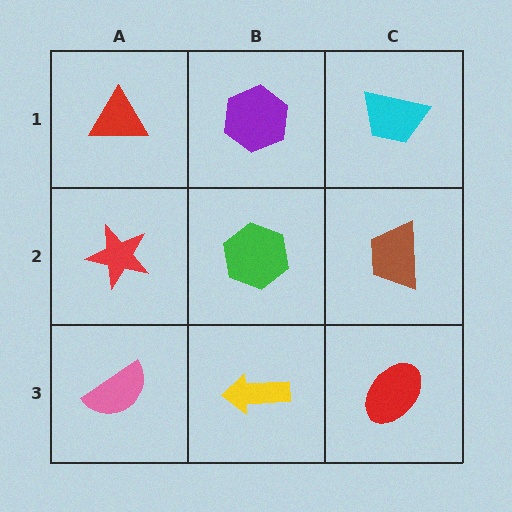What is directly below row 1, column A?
A red star.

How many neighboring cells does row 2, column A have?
3.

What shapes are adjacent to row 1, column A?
A red star (row 2, column A), a purple hexagon (row 1, column B).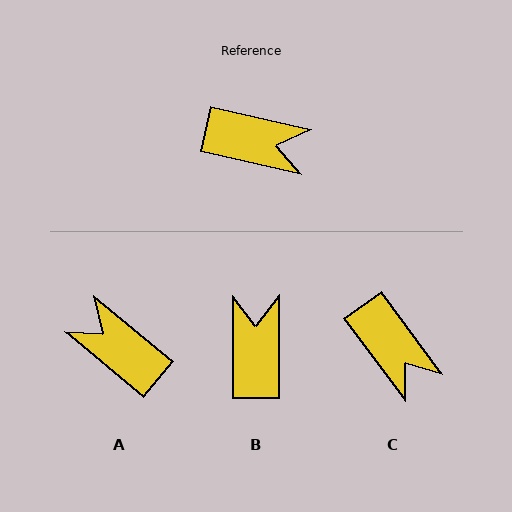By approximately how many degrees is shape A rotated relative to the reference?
Approximately 153 degrees counter-clockwise.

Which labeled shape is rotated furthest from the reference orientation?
A, about 153 degrees away.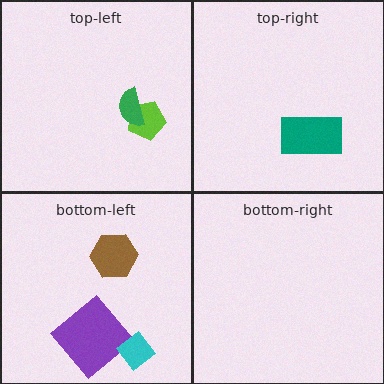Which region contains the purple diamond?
The bottom-left region.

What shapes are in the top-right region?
The teal rectangle.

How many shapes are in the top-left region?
2.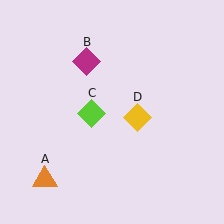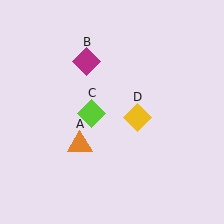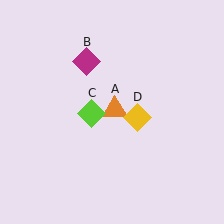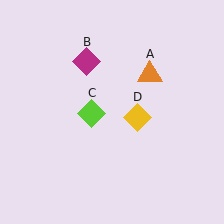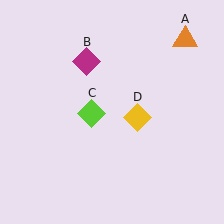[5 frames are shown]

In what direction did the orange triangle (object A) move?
The orange triangle (object A) moved up and to the right.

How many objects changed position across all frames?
1 object changed position: orange triangle (object A).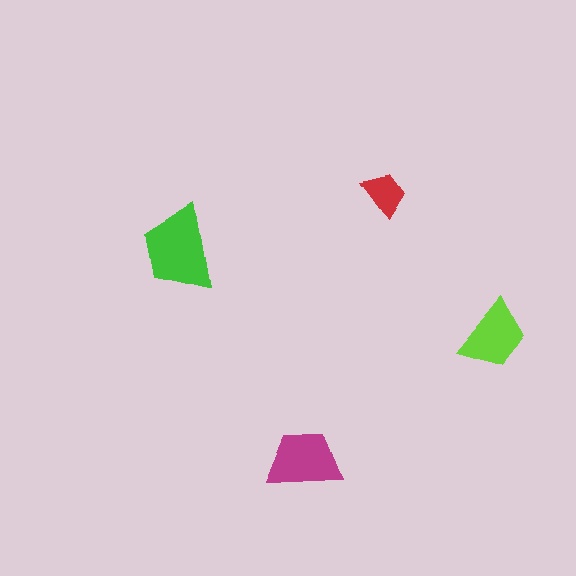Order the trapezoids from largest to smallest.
the green one, the magenta one, the lime one, the red one.